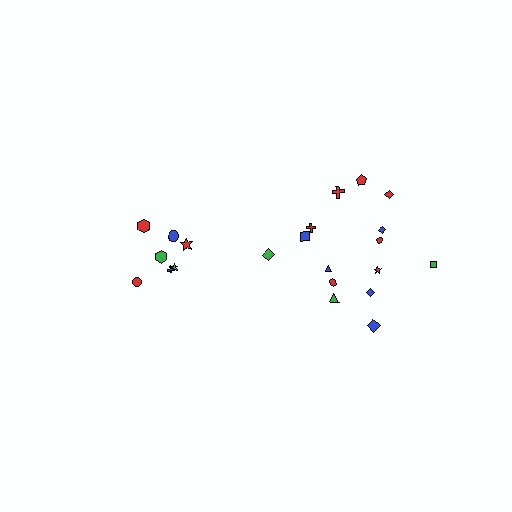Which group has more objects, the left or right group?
The right group.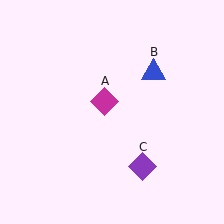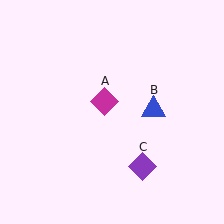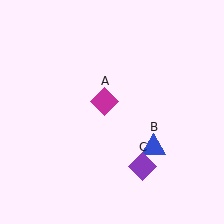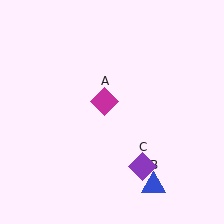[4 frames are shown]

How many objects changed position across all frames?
1 object changed position: blue triangle (object B).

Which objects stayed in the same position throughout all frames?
Magenta diamond (object A) and purple diamond (object C) remained stationary.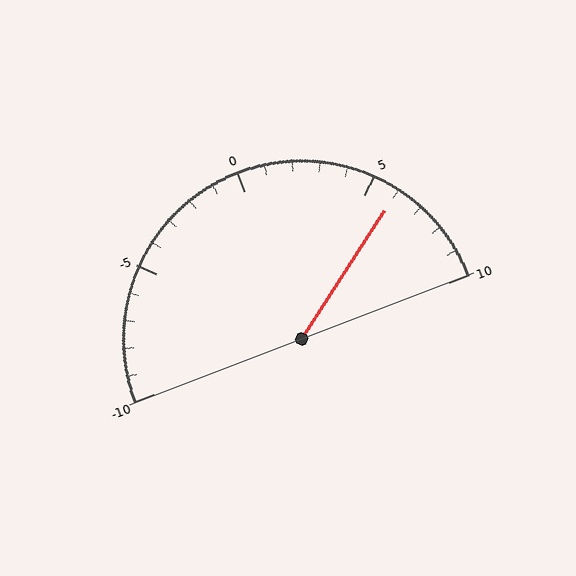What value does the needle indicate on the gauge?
The needle indicates approximately 6.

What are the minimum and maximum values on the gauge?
The gauge ranges from -10 to 10.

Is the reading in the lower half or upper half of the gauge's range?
The reading is in the upper half of the range (-10 to 10).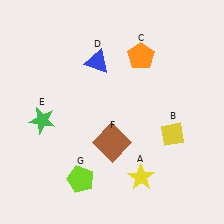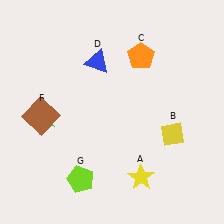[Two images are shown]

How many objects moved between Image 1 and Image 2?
1 object moved between the two images.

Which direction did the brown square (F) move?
The brown square (F) moved left.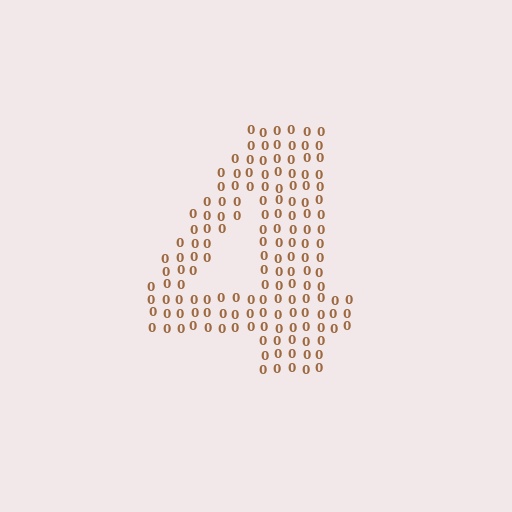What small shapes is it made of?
It is made of small digit 0's.